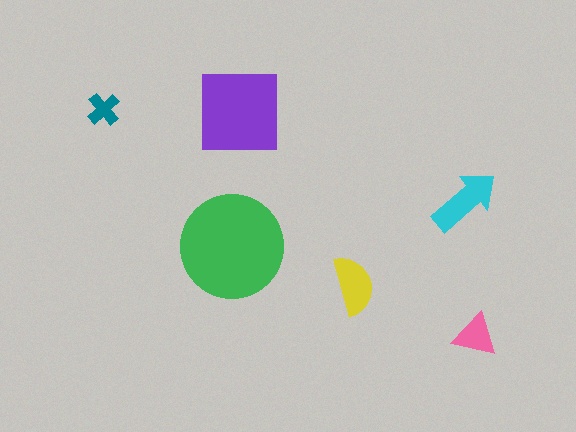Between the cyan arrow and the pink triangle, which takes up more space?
The cyan arrow.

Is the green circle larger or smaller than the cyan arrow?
Larger.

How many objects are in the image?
There are 6 objects in the image.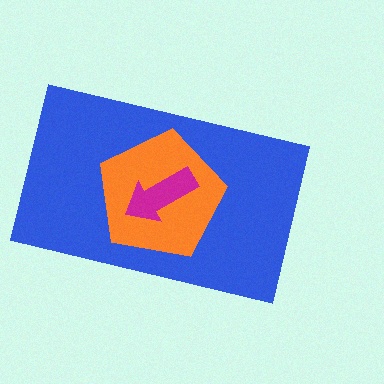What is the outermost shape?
The blue rectangle.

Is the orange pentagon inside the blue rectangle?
Yes.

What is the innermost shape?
The magenta arrow.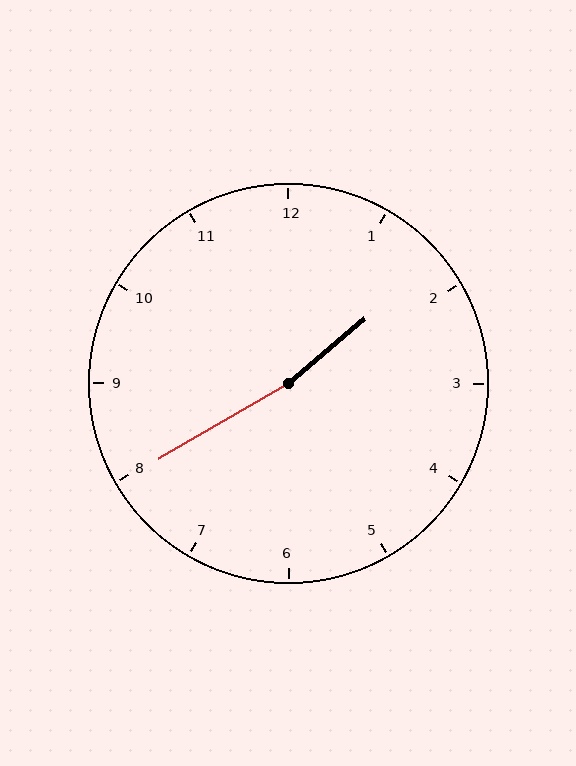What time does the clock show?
1:40.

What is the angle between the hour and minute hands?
Approximately 170 degrees.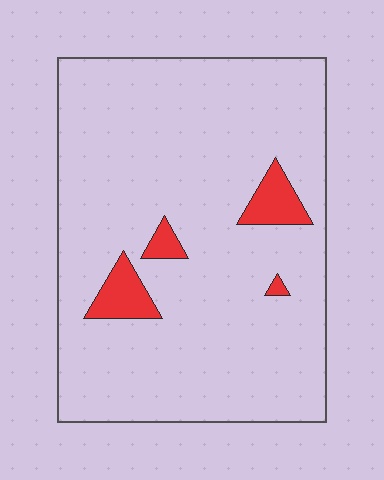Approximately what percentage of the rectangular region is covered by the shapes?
Approximately 5%.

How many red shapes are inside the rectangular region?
4.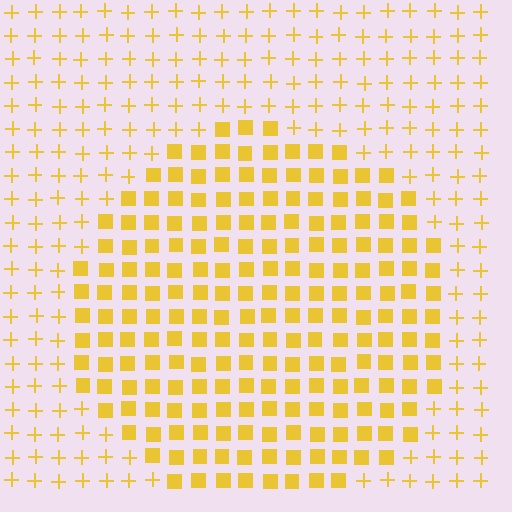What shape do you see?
I see a circle.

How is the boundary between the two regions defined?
The boundary is defined by a change in element shape: squares inside vs. plus signs outside. All elements share the same color and spacing.